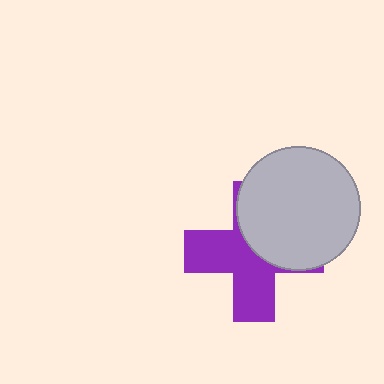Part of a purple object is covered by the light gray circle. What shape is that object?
It is a cross.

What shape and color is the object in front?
The object in front is a light gray circle.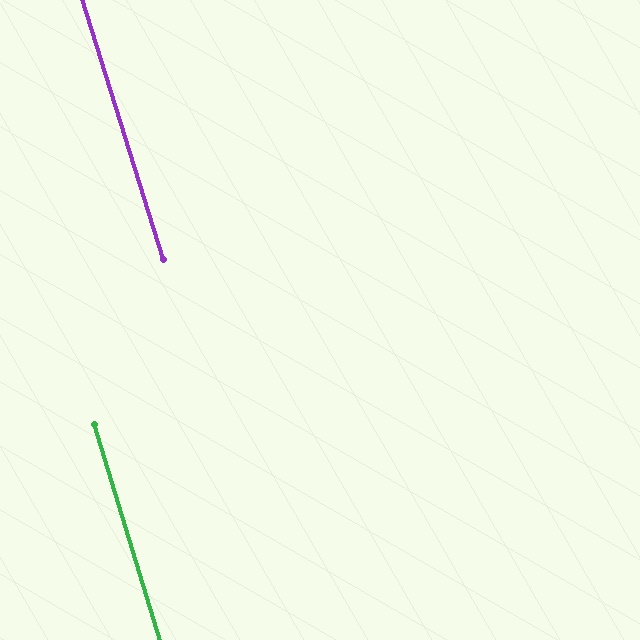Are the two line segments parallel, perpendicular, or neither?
Parallel — their directions differ by only 0.2°.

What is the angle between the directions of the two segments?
Approximately 0 degrees.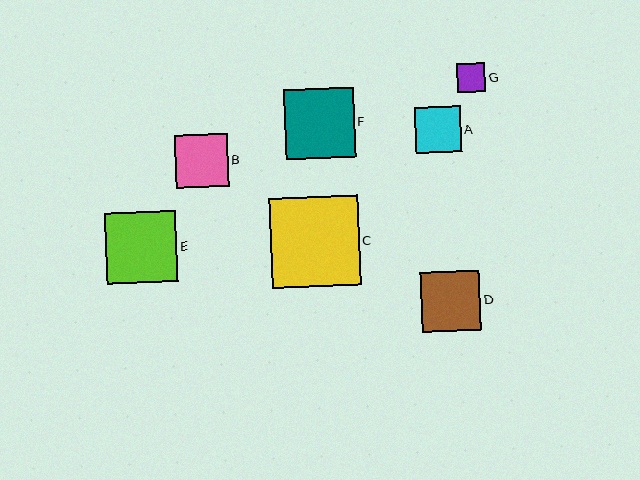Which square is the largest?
Square C is the largest with a size of approximately 89 pixels.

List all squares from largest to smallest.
From largest to smallest: C, E, F, D, B, A, G.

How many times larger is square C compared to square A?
Square C is approximately 1.9 times the size of square A.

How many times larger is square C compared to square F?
Square C is approximately 1.3 times the size of square F.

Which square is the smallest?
Square G is the smallest with a size of approximately 28 pixels.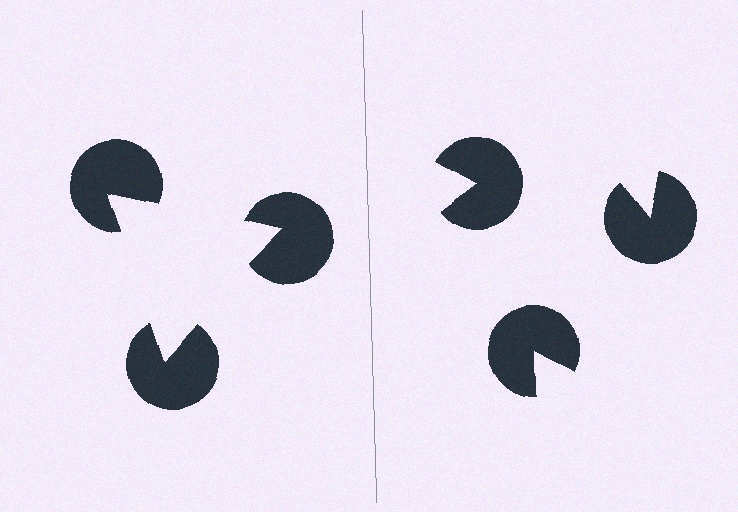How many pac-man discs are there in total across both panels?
6 — 3 on each side.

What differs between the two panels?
The pac-man discs are positioned identically on both sides; only the wedge orientations differ. On the left they align to a triangle; on the right they are misaligned.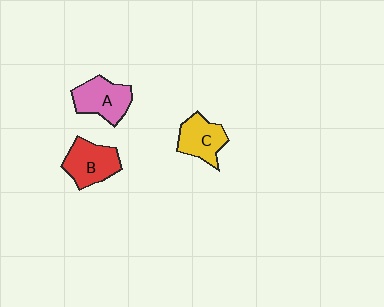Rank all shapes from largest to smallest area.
From largest to smallest: B (red), A (pink), C (yellow).